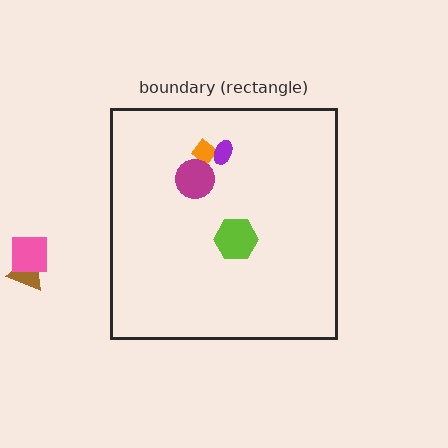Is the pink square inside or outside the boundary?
Outside.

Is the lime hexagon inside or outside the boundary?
Inside.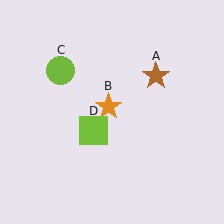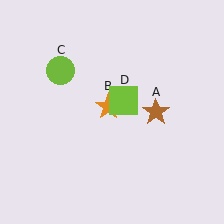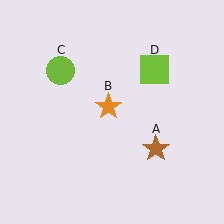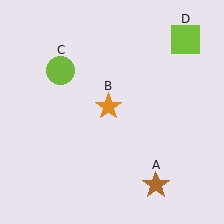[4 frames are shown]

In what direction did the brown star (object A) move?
The brown star (object A) moved down.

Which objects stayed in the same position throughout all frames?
Orange star (object B) and lime circle (object C) remained stationary.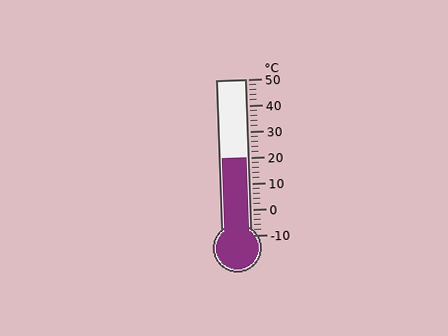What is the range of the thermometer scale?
The thermometer scale ranges from -10°C to 50°C.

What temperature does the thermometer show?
The thermometer shows approximately 20°C.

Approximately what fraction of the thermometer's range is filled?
The thermometer is filled to approximately 50% of its range.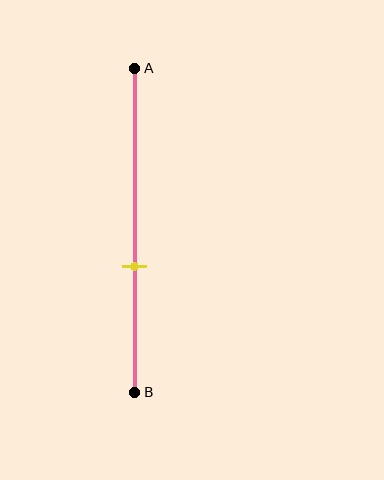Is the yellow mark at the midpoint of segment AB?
No, the mark is at about 60% from A, not at the 50% midpoint.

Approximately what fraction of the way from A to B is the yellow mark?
The yellow mark is approximately 60% of the way from A to B.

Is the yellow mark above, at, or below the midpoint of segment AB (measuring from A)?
The yellow mark is below the midpoint of segment AB.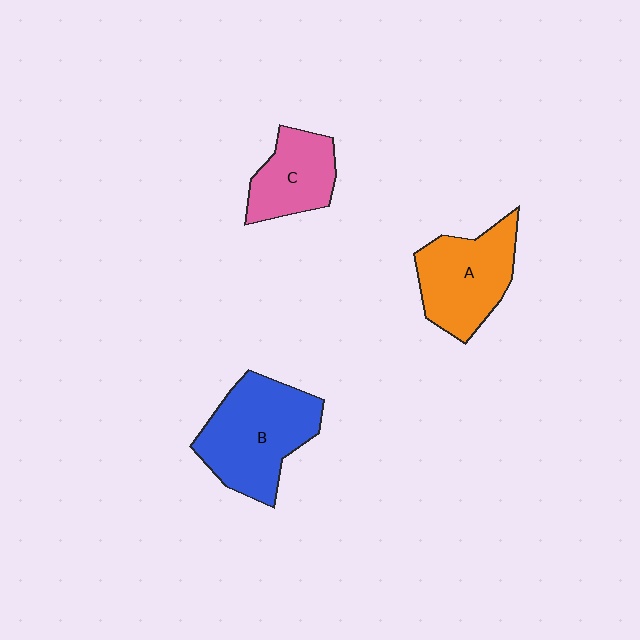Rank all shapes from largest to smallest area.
From largest to smallest: B (blue), A (orange), C (pink).